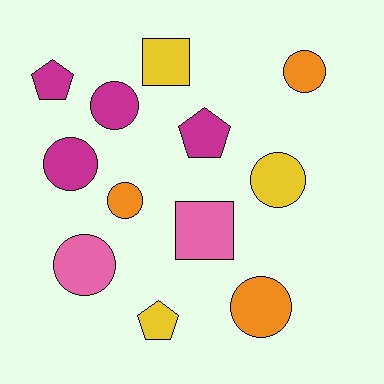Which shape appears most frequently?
Circle, with 7 objects.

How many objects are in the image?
There are 12 objects.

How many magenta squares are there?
There are no magenta squares.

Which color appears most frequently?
Magenta, with 4 objects.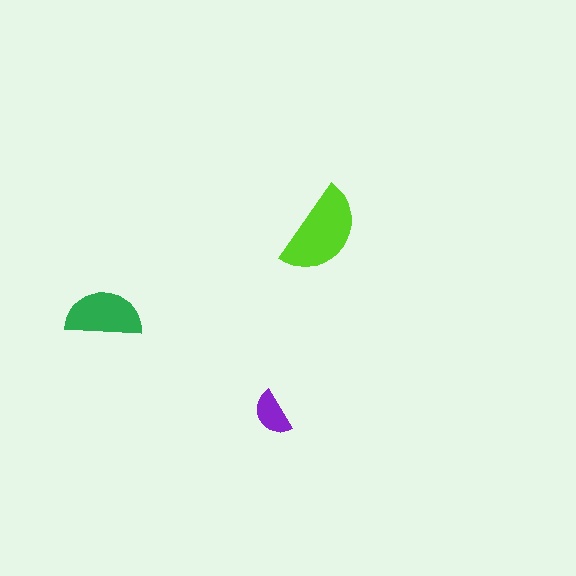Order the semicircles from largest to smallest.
the lime one, the green one, the purple one.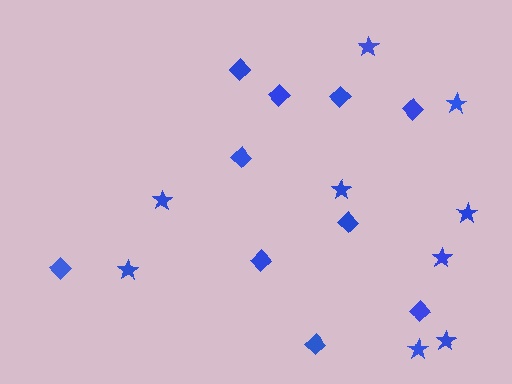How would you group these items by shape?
There are 2 groups: one group of diamonds (10) and one group of stars (9).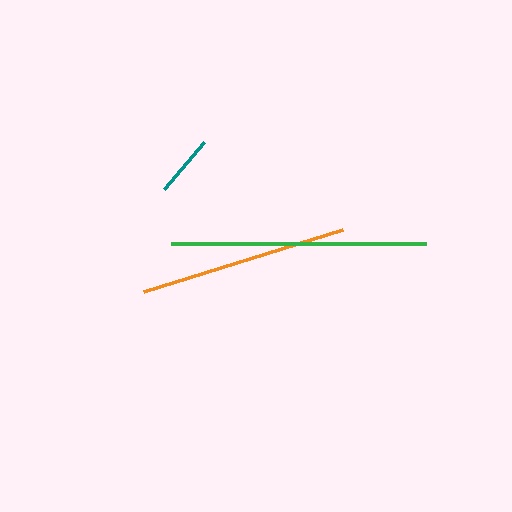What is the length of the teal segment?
The teal segment is approximately 62 pixels long.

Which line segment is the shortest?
The teal line is the shortest at approximately 62 pixels.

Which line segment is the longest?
The green line is the longest at approximately 255 pixels.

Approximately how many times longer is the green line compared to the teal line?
The green line is approximately 4.1 times the length of the teal line.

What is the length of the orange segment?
The orange segment is approximately 208 pixels long.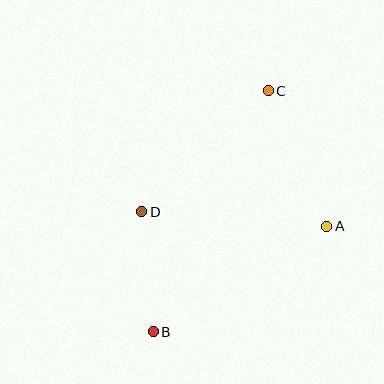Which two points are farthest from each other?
Points B and C are farthest from each other.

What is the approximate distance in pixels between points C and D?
The distance between C and D is approximately 175 pixels.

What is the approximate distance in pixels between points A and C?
The distance between A and C is approximately 147 pixels.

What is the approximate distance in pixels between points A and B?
The distance between A and B is approximately 203 pixels.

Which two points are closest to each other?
Points B and D are closest to each other.